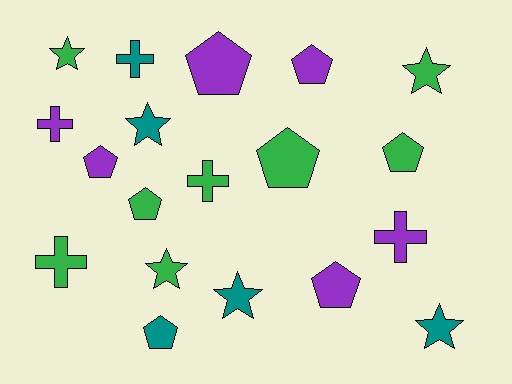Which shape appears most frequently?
Pentagon, with 8 objects.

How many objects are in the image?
There are 19 objects.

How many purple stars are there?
There are no purple stars.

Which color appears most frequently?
Green, with 8 objects.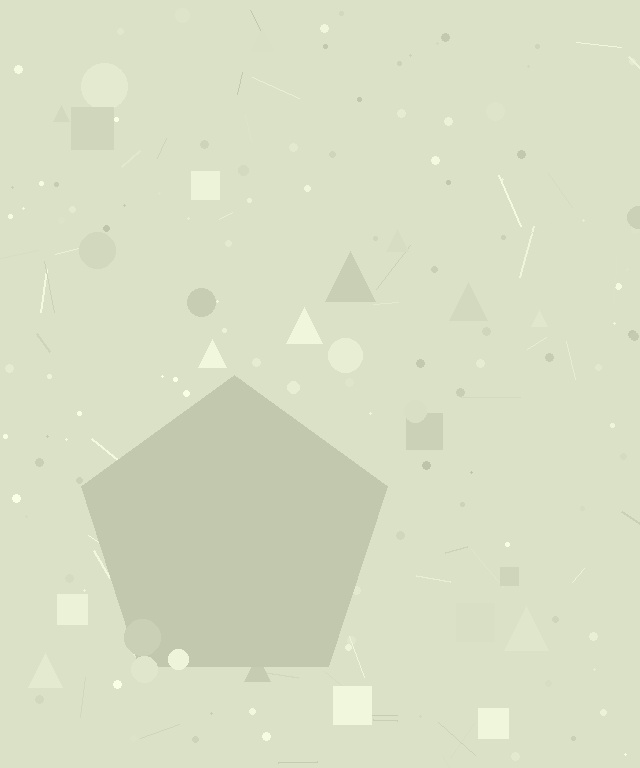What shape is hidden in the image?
A pentagon is hidden in the image.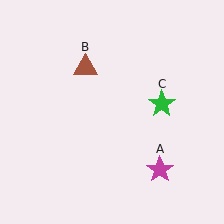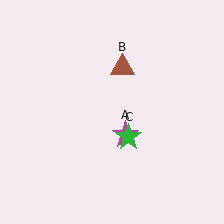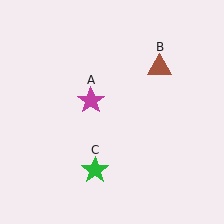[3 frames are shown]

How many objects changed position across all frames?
3 objects changed position: magenta star (object A), brown triangle (object B), green star (object C).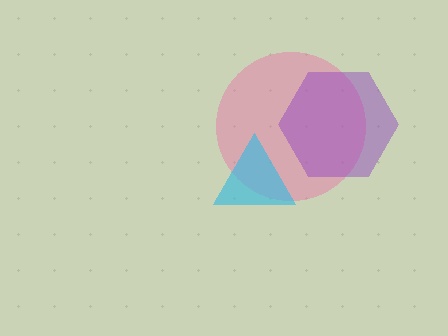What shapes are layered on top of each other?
The layered shapes are: a pink circle, a purple hexagon, a cyan triangle.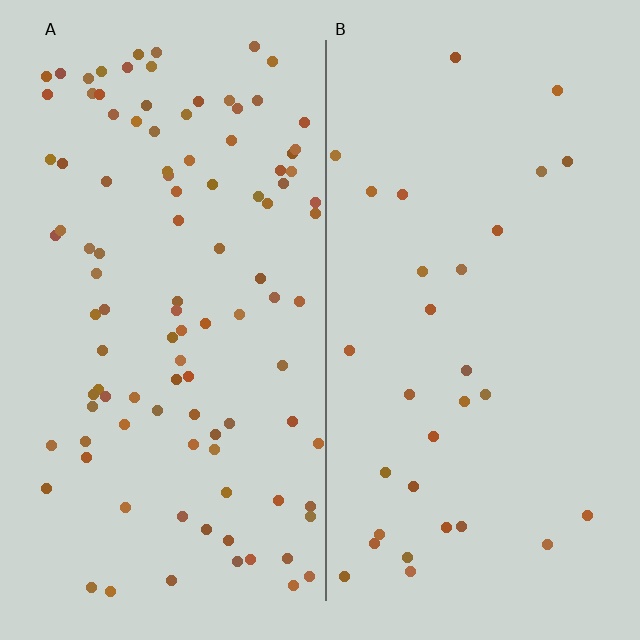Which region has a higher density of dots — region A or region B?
A (the left).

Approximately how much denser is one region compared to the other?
Approximately 3.4× — region A over region B.